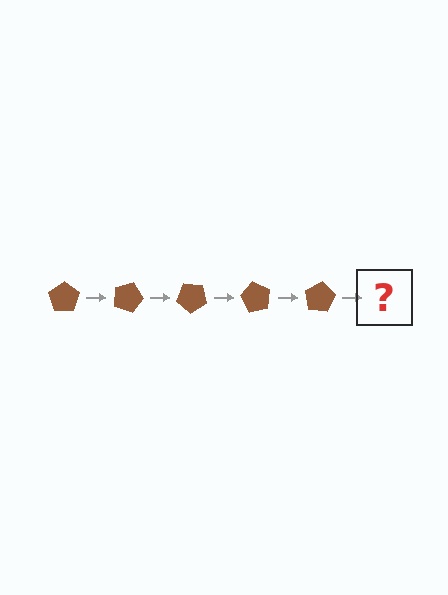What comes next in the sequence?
The next element should be a brown pentagon rotated 100 degrees.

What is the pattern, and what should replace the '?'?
The pattern is that the pentagon rotates 20 degrees each step. The '?' should be a brown pentagon rotated 100 degrees.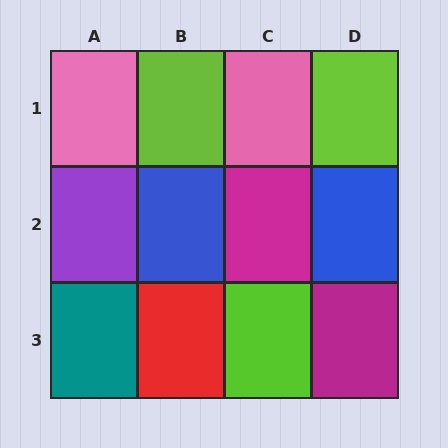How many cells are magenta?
2 cells are magenta.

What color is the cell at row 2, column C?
Magenta.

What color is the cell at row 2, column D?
Blue.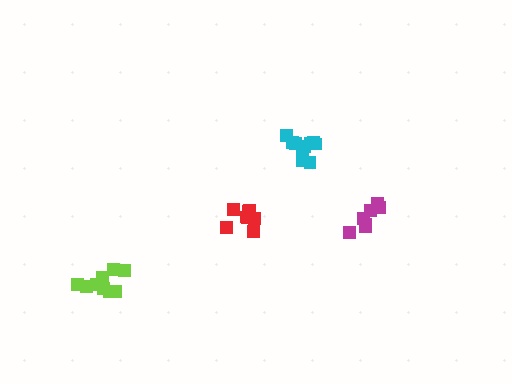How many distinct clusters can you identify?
There are 4 distinct clusters.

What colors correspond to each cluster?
The clusters are colored: lime, red, cyan, magenta.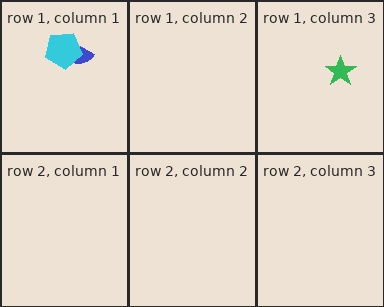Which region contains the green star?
The row 1, column 3 region.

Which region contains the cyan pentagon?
The row 1, column 1 region.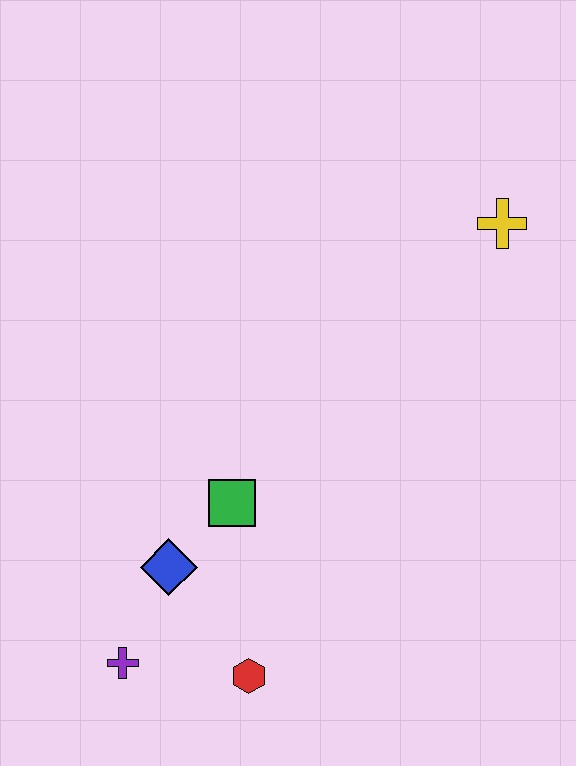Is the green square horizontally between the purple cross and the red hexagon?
Yes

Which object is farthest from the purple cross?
The yellow cross is farthest from the purple cross.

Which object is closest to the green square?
The blue diamond is closest to the green square.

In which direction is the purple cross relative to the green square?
The purple cross is below the green square.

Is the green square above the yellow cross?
No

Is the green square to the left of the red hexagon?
Yes